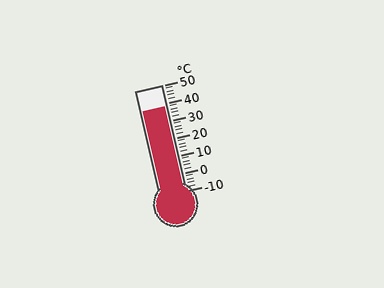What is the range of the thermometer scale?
The thermometer scale ranges from -10°C to 50°C.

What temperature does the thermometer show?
The thermometer shows approximately 38°C.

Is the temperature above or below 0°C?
The temperature is above 0°C.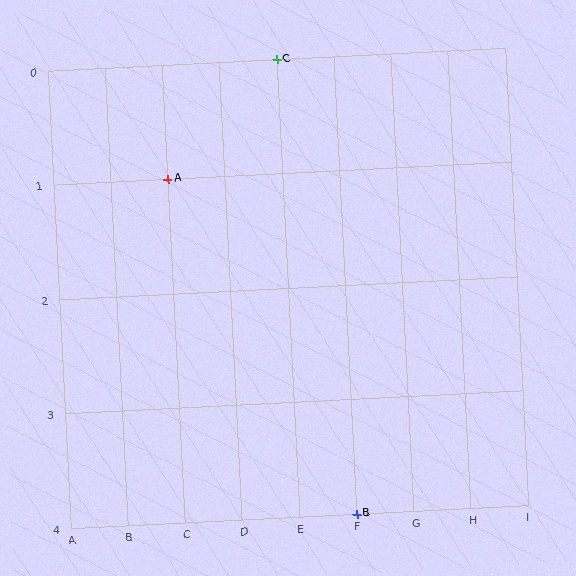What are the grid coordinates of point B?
Point B is at grid coordinates (F, 4).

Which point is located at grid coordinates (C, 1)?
Point A is at (C, 1).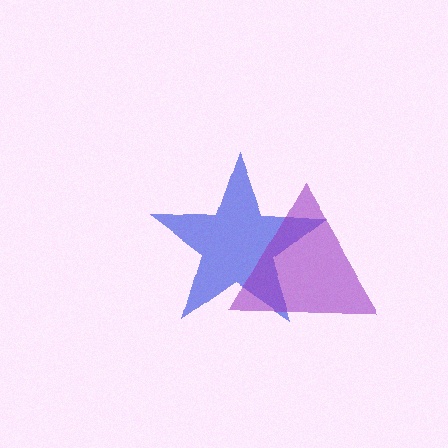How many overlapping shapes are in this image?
There are 2 overlapping shapes in the image.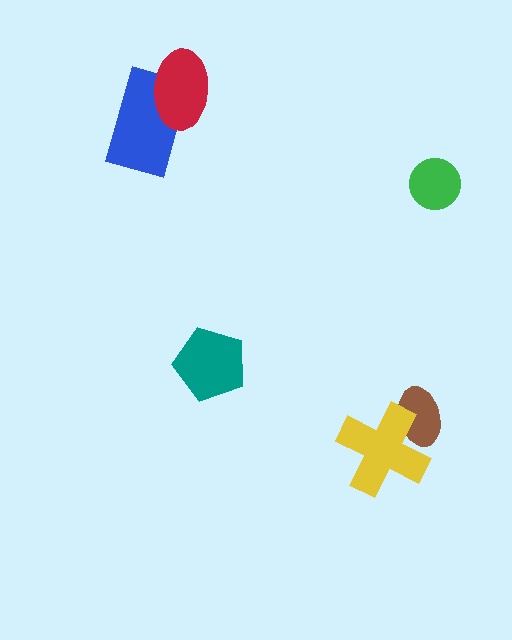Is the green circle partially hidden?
No, no other shape covers it.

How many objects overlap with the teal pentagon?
0 objects overlap with the teal pentagon.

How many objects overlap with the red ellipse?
1 object overlaps with the red ellipse.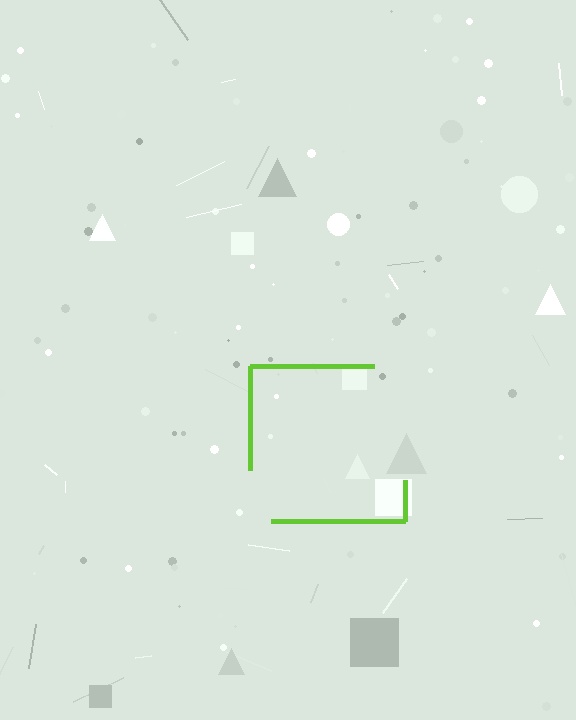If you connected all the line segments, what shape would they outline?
They would outline a square.